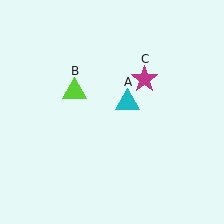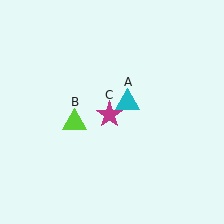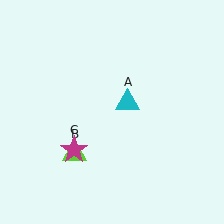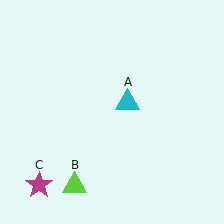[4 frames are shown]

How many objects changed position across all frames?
2 objects changed position: lime triangle (object B), magenta star (object C).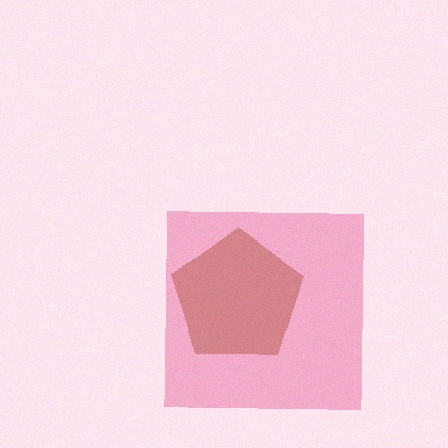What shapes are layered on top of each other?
The layered shapes are: a brown pentagon, a pink square.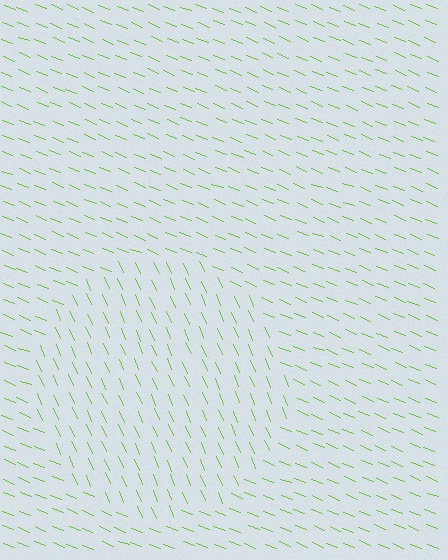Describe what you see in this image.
The image is filled with small lime line segments. A circle region in the image has lines oriented differently from the surrounding lines, creating a visible texture boundary.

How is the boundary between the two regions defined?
The boundary is defined purely by a change in line orientation (approximately 45 degrees difference). All lines are the same color and thickness.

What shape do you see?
I see a circle.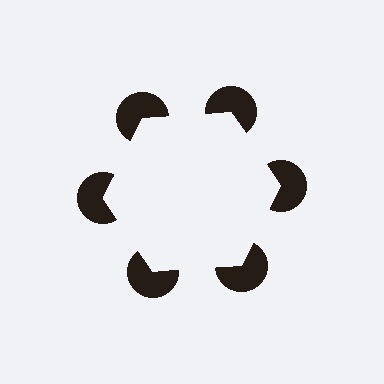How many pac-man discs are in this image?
There are 6 — one at each vertex of the illusory hexagon.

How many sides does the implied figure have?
6 sides.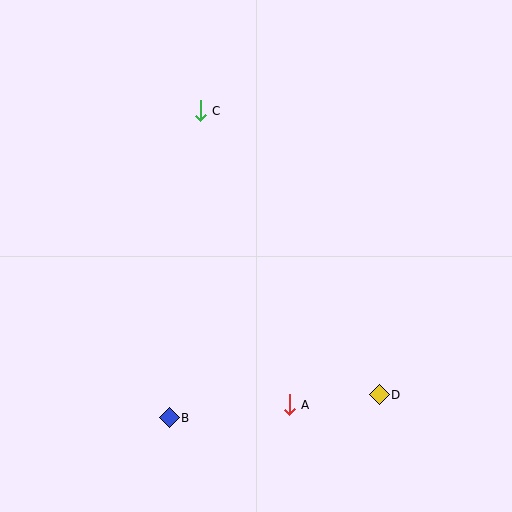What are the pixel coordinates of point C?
Point C is at (200, 111).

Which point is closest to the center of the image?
Point A at (289, 405) is closest to the center.